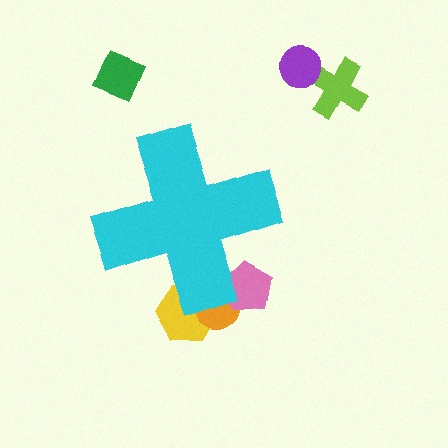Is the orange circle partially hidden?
Yes, the orange circle is partially hidden behind the cyan cross.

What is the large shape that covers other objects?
A cyan cross.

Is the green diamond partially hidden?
No, the green diamond is fully visible.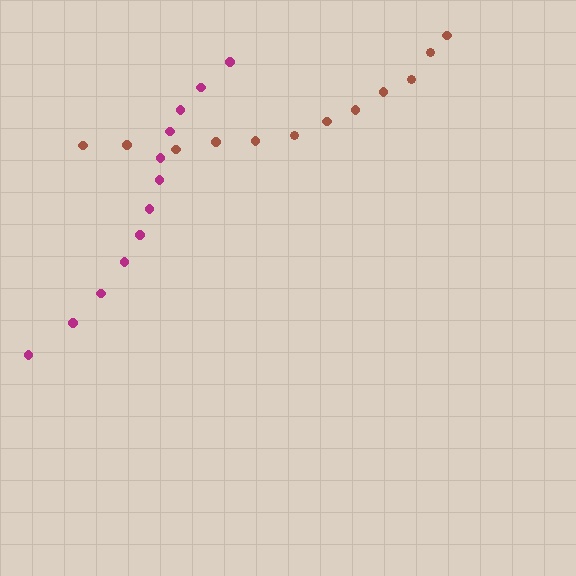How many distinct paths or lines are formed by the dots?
There are 2 distinct paths.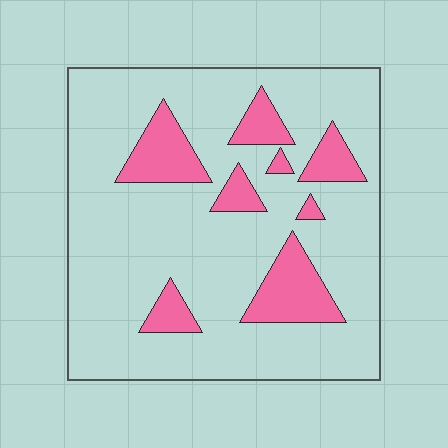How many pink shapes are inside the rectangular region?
8.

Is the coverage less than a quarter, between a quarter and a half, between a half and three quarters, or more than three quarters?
Less than a quarter.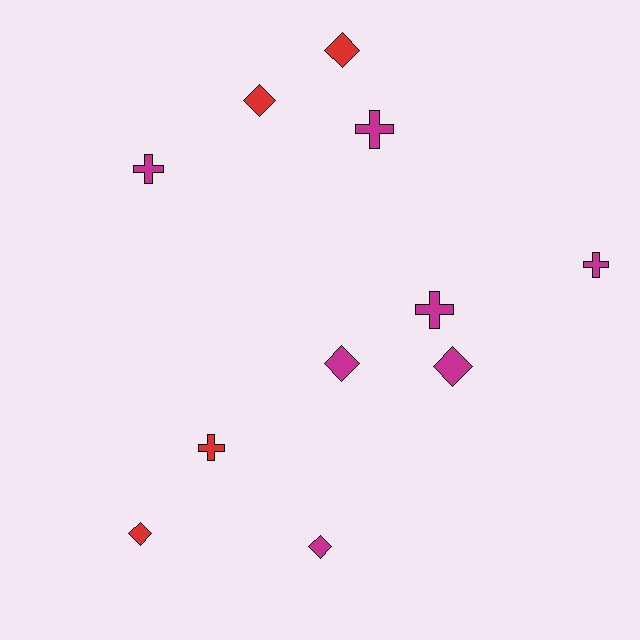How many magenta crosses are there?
There are 4 magenta crosses.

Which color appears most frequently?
Magenta, with 7 objects.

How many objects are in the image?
There are 11 objects.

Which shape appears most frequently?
Diamond, with 6 objects.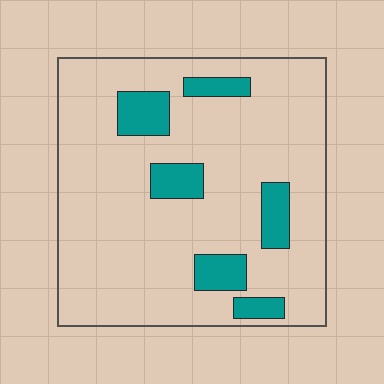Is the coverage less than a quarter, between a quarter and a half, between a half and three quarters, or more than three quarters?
Less than a quarter.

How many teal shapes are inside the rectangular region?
6.